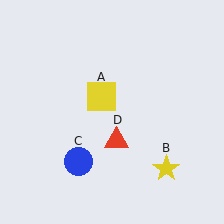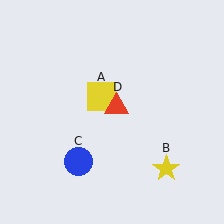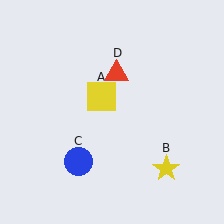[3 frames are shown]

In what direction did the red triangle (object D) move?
The red triangle (object D) moved up.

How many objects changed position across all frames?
1 object changed position: red triangle (object D).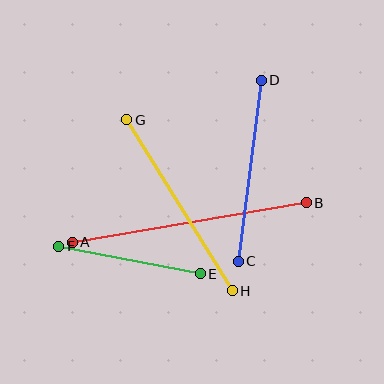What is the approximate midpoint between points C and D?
The midpoint is at approximately (250, 171) pixels.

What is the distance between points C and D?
The distance is approximately 183 pixels.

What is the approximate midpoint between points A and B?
The midpoint is at approximately (189, 223) pixels.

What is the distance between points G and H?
The distance is approximately 201 pixels.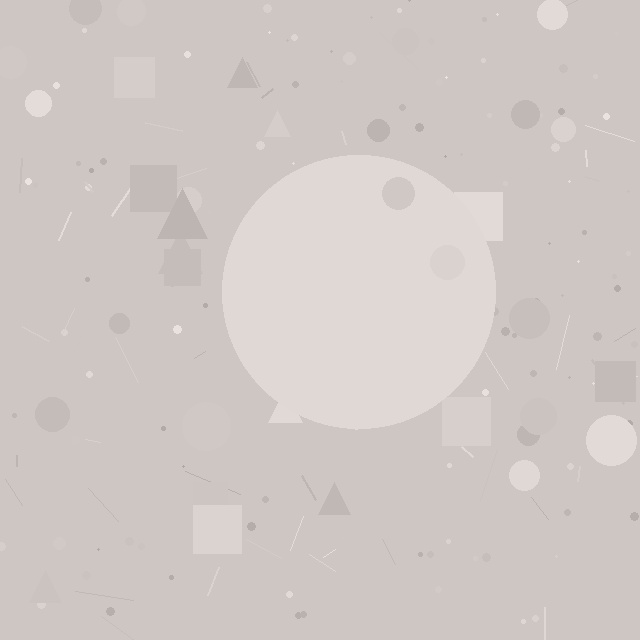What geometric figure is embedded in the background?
A circle is embedded in the background.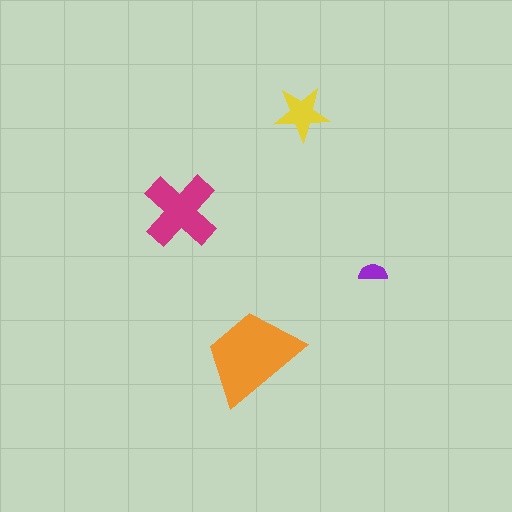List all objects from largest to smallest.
The orange trapezoid, the magenta cross, the yellow star, the purple semicircle.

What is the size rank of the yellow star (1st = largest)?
3rd.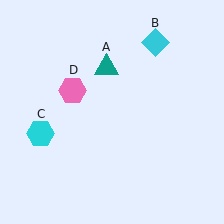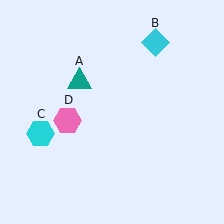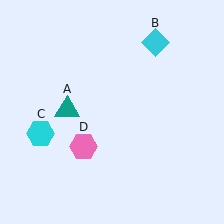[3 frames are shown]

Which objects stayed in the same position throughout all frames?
Cyan diamond (object B) and cyan hexagon (object C) remained stationary.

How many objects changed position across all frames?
2 objects changed position: teal triangle (object A), pink hexagon (object D).